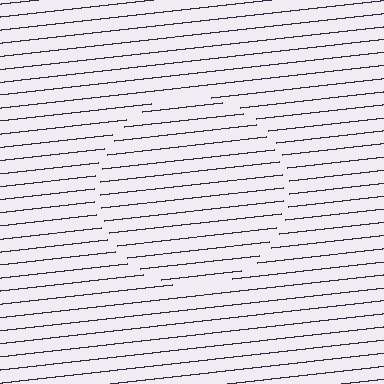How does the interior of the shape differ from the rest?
The interior of the shape contains the same grating, shifted by half a period — the contour is defined by the phase discontinuity where line-ends from the inner and outer gratings abut.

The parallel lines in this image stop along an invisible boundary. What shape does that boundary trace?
An illusory circle. The interior of the shape contains the same grating, shifted by half a period — the contour is defined by the phase discontinuity where line-ends from the inner and outer gratings abut.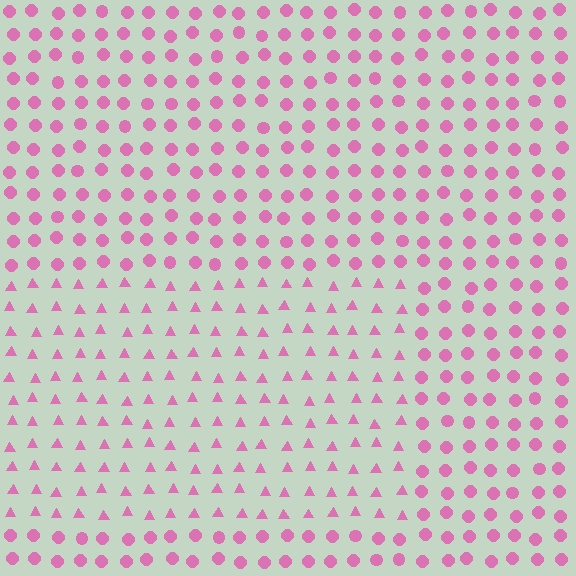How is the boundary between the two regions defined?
The boundary is defined by a change in element shape: triangles inside vs. circles outside. All elements share the same color and spacing.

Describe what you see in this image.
The image is filled with small pink elements arranged in a uniform grid. A rectangle-shaped region contains triangles, while the surrounding area contains circles. The boundary is defined purely by the change in element shape.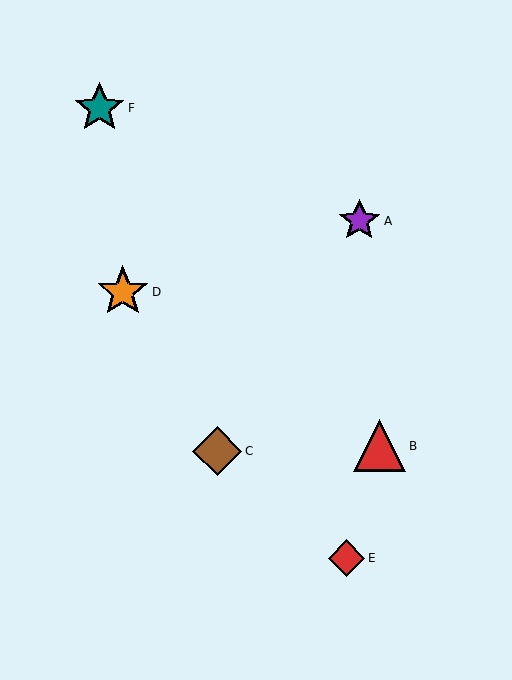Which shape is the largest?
The red triangle (labeled B) is the largest.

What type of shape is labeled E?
Shape E is a red diamond.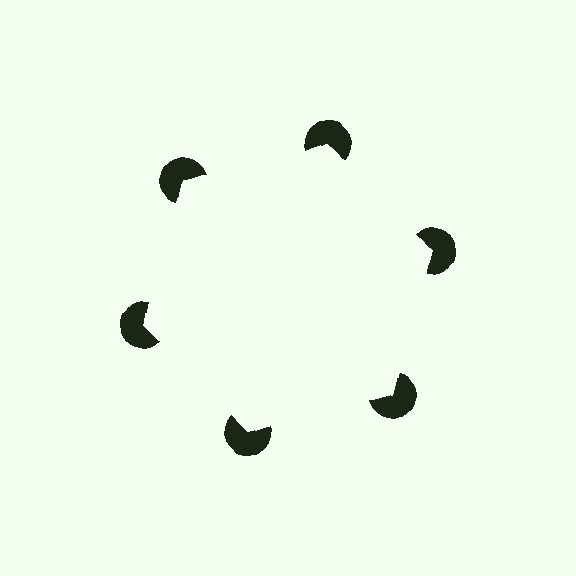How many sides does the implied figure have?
6 sides.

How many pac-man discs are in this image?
There are 6 — one at each vertex of the illusory hexagon.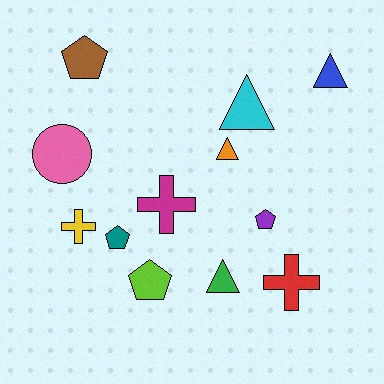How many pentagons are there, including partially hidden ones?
There are 4 pentagons.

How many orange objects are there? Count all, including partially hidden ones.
There is 1 orange object.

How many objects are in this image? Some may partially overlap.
There are 12 objects.